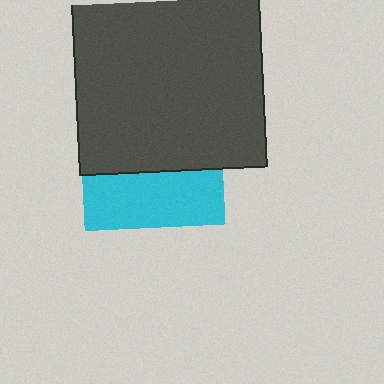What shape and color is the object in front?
The object in front is a dark gray square.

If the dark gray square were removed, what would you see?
You would see the complete cyan square.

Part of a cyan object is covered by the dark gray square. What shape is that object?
It is a square.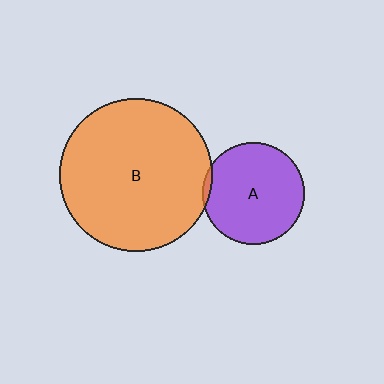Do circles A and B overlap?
Yes.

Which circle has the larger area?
Circle B (orange).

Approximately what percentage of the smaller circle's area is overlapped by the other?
Approximately 5%.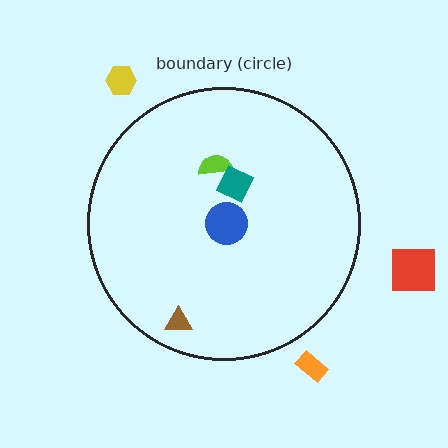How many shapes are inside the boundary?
4 inside, 3 outside.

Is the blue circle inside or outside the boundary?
Inside.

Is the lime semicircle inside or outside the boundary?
Inside.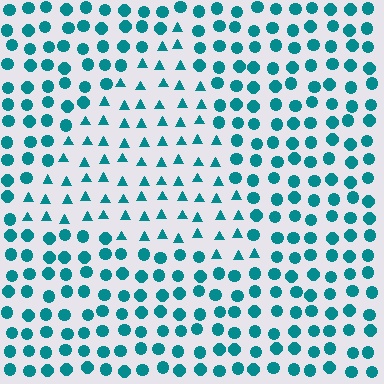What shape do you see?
I see a triangle.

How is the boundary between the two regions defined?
The boundary is defined by a change in element shape: triangles inside vs. circles outside. All elements share the same color and spacing.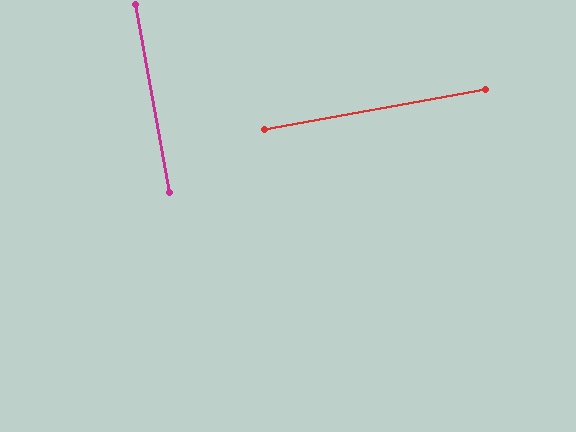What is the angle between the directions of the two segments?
Approximately 90 degrees.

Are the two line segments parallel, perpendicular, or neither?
Perpendicular — they meet at approximately 90°.